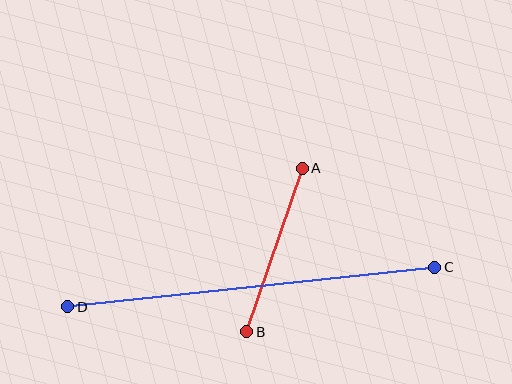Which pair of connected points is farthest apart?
Points C and D are farthest apart.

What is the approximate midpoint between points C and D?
The midpoint is at approximately (251, 287) pixels.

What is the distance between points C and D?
The distance is approximately 369 pixels.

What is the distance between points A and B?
The distance is approximately 172 pixels.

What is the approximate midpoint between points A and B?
The midpoint is at approximately (275, 250) pixels.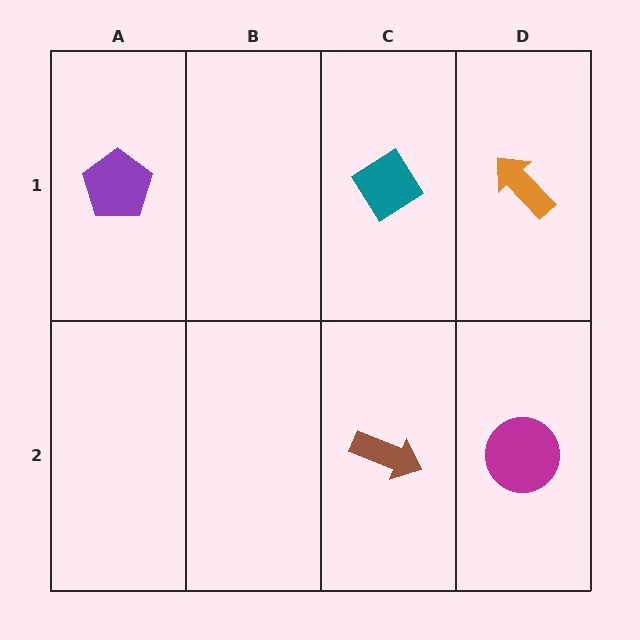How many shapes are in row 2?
2 shapes.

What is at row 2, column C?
A brown arrow.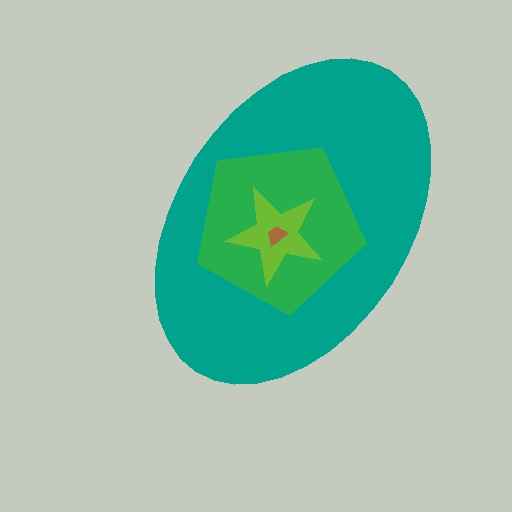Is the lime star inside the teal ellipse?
Yes.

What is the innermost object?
The brown trapezoid.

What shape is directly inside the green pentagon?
The lime star.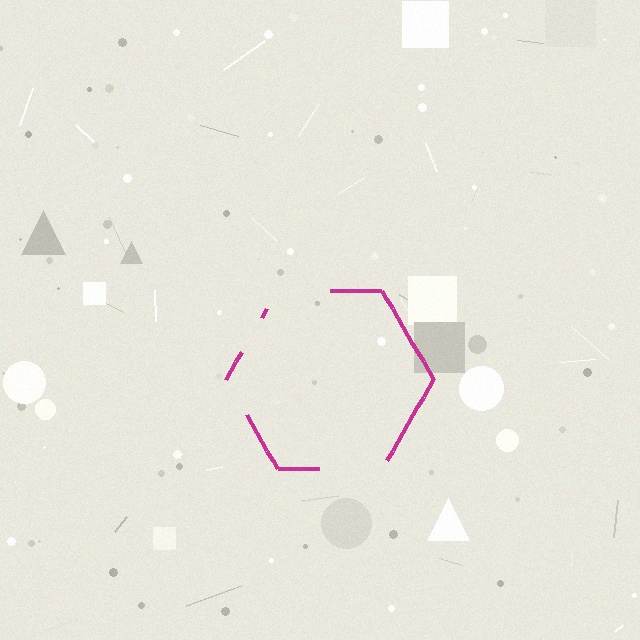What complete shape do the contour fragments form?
The contour fragments form a hexagon.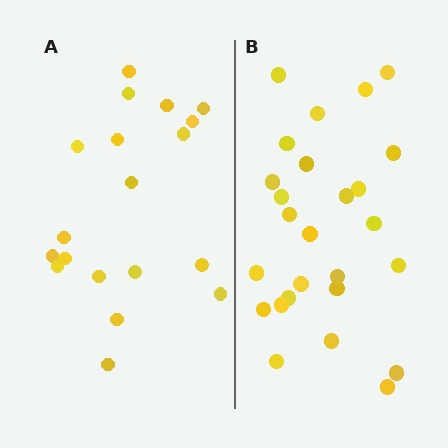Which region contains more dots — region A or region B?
Region B (the right region) has more dots.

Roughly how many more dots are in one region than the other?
Region B has roughly 8 or so more dots than region A.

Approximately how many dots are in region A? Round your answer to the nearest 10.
About 20 dots. (The exact count is 19, which rounds to 20.)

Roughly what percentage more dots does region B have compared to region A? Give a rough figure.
About 35% more.